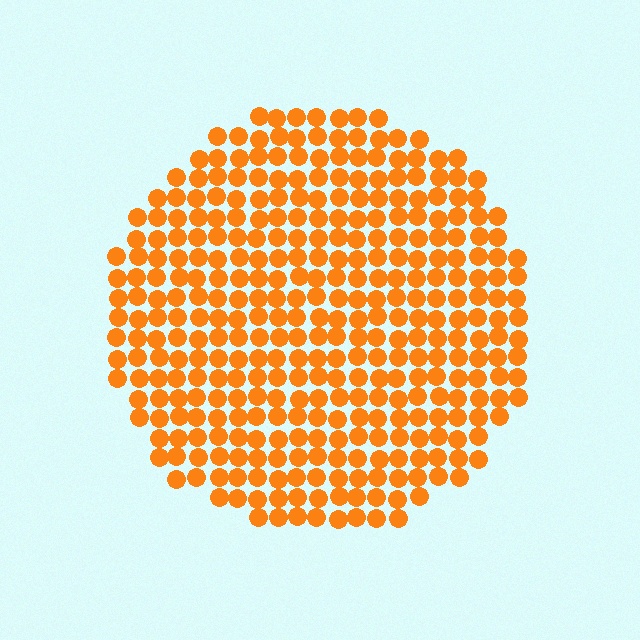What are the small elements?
The small elements are circles.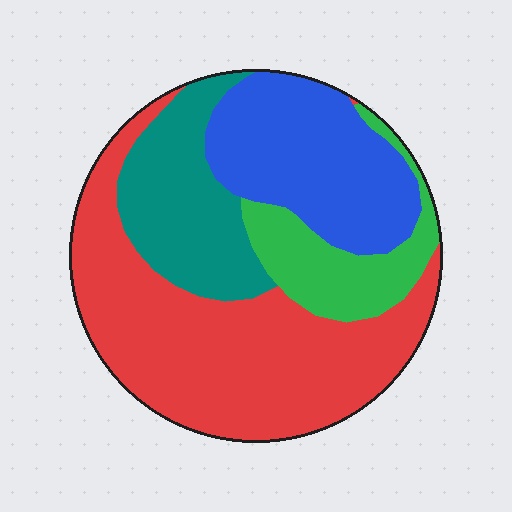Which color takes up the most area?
Red, at roughly 45%.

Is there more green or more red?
Red.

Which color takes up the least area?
Green, at roughly 15%.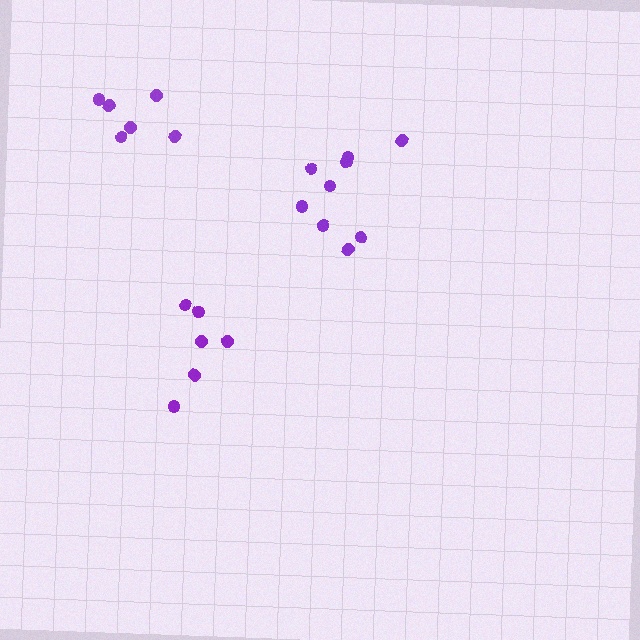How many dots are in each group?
Group 1: 6 dots, Group 2: 9 dots, Group 3: 6 dots (21 total).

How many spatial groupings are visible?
There are 3 spatial groupings.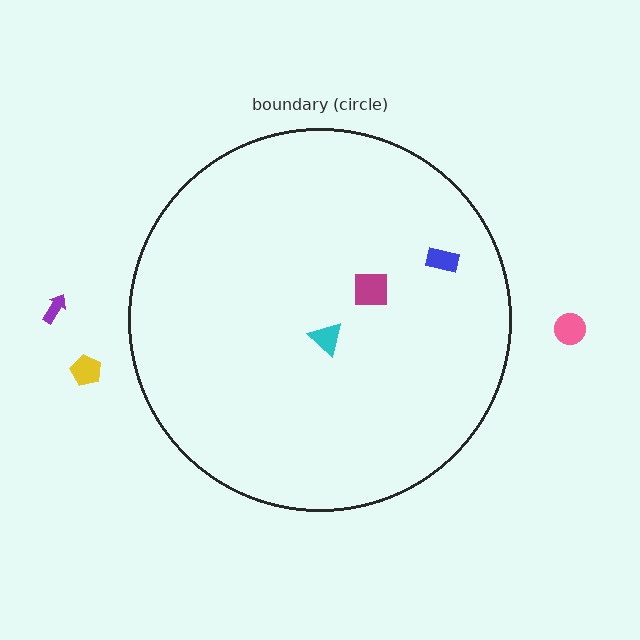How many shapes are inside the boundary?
3 inside, 3 outside.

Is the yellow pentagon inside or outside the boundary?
Outside.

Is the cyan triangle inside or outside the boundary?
Inside.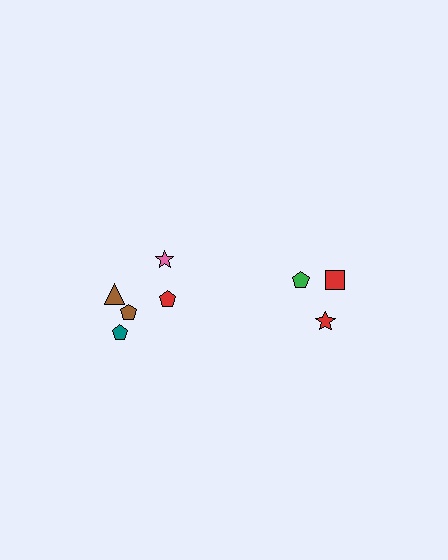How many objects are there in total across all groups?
There are 8 objects.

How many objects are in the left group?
There are 5 objects.